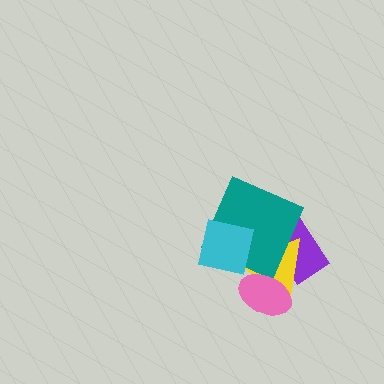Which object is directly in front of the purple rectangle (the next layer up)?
The yellow triangle is directly in front of the purple rectangle.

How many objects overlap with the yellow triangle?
4 objects overlap with the yellow triangle.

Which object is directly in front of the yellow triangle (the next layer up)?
The teal square is directly in front of the yellow triangle.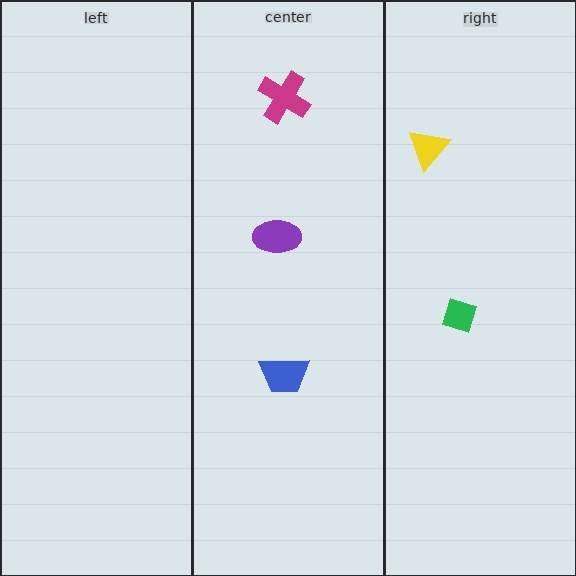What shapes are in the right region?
The yellow triangle, the green diamond.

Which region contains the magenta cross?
The center region.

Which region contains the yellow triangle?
The right region.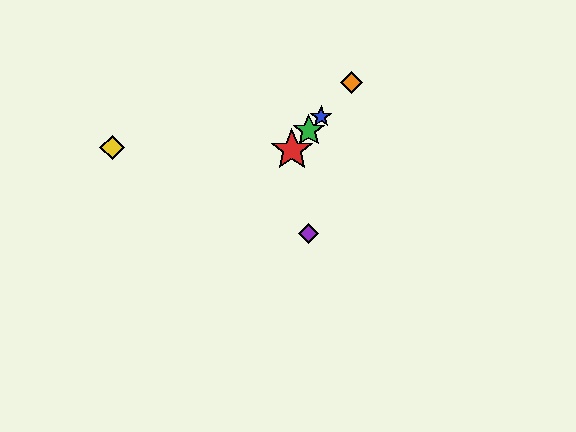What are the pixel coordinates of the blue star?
The blue star is at (321, 117).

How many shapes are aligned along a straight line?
4 shapes (the red star, the blue star, the green star, the orange diamond) are aligned along a straight line.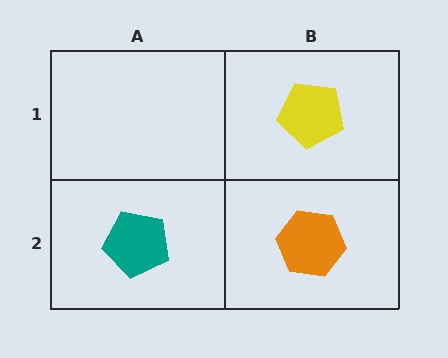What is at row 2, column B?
An orange hexagon.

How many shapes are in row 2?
2 shapes.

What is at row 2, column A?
A teal pentagon.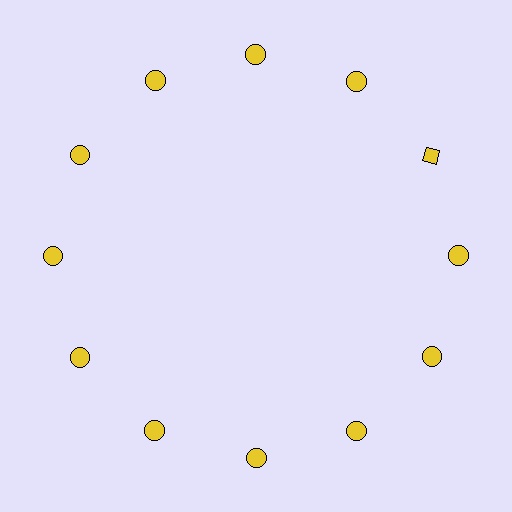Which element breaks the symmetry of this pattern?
The yellow diamond at roughly the 2 o'clock position breaks the symmetry. All other shapes are yellow circles.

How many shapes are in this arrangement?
There are 12 shapes arranged in a ring pattern.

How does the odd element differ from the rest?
It has a different shape: diamond instead of circle.